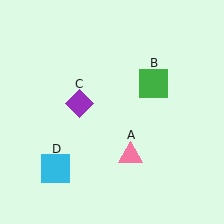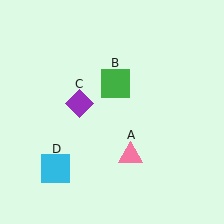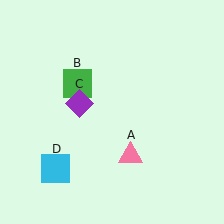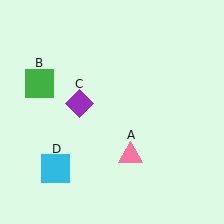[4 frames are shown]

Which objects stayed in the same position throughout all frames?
Pink triangle (object A) and purple diamond (object C) and cyan square (object D) remained stationary.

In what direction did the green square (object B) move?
The green square (object B) moved left.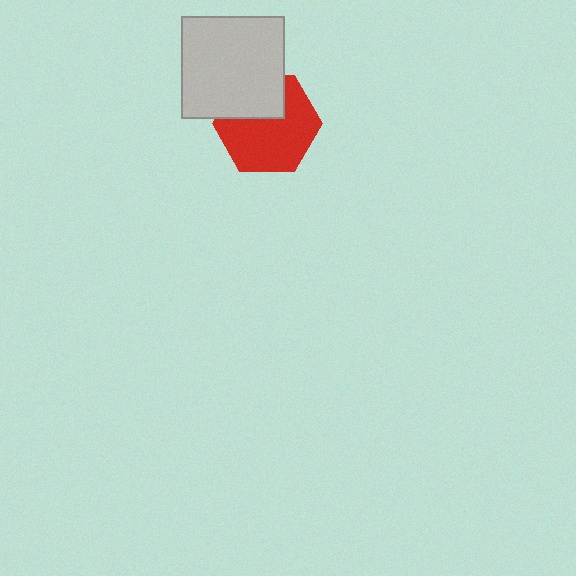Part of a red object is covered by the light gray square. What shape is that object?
It is a hexagon.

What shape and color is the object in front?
The object in front is a light gray square.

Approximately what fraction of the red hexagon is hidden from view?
Roughly 32% of the red hexagon is hidden behind the light gray square.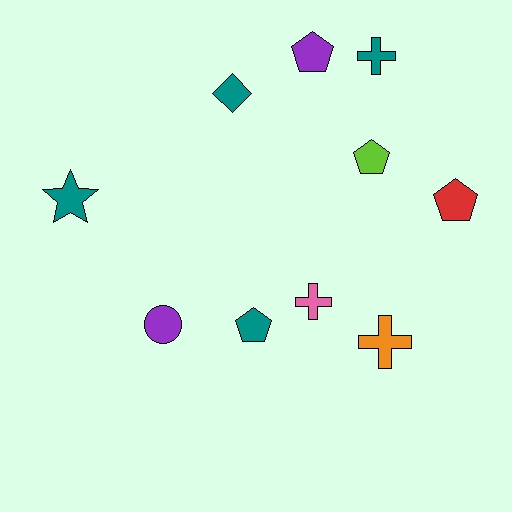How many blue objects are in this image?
There are no blue objects.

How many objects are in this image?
There are 10 objects.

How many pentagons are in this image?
There are 4 pentagons.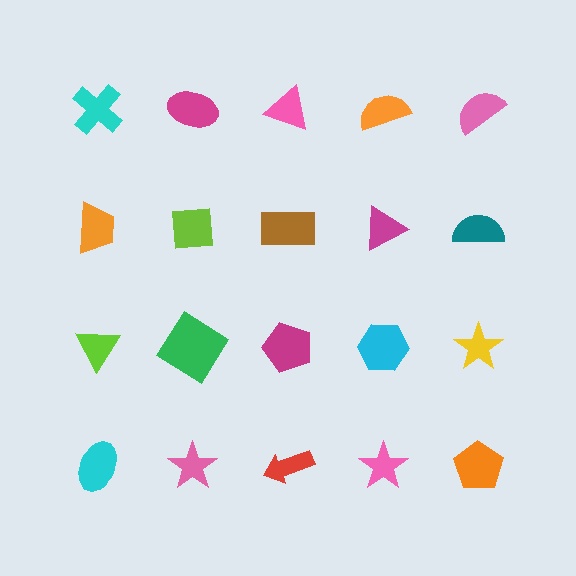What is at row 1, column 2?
A magenta ellipse.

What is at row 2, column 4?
A magenta triangle.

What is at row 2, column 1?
An orange trapezoid.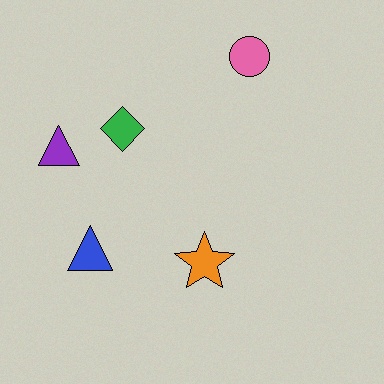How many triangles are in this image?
There are 2 triangles.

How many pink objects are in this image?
There is 1 pink object.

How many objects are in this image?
There are 5 objects.